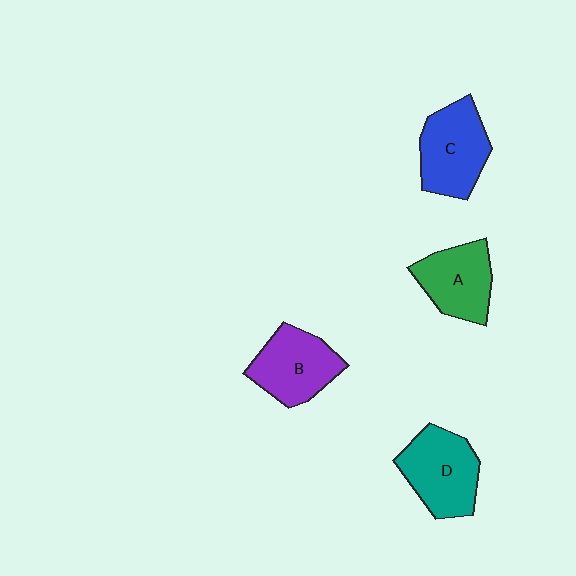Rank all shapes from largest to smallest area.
From largest to smallest: D (teal), C (blue), B (purple), A (green).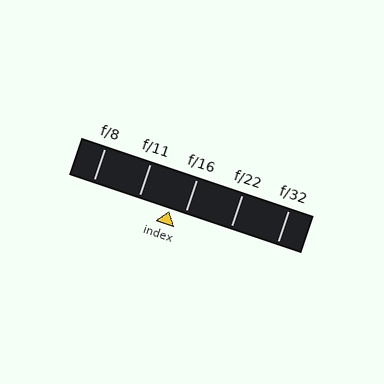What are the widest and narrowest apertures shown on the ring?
The widest aperture shown is f/8 and the narrowest is f/32.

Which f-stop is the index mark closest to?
The index mark is closest to f/16.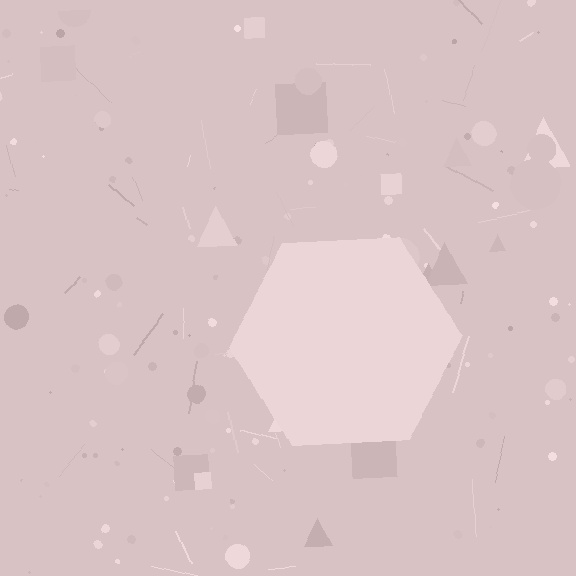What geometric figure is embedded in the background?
A hexagon is embedded in the background.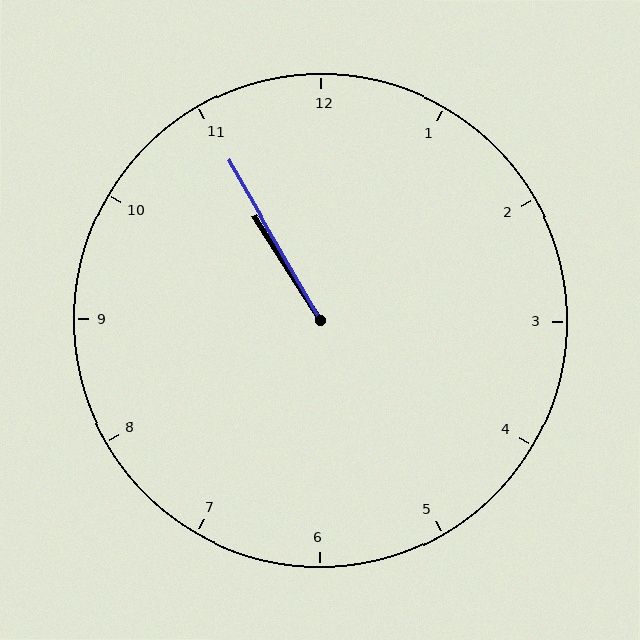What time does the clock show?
10:55.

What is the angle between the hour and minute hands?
Approximately 2 degrees.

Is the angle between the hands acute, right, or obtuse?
It is acute.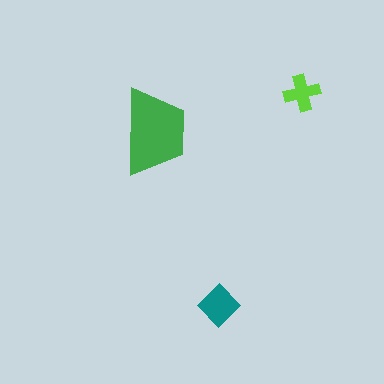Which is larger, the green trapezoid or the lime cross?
The green trapezoid.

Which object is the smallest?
The lime cross.